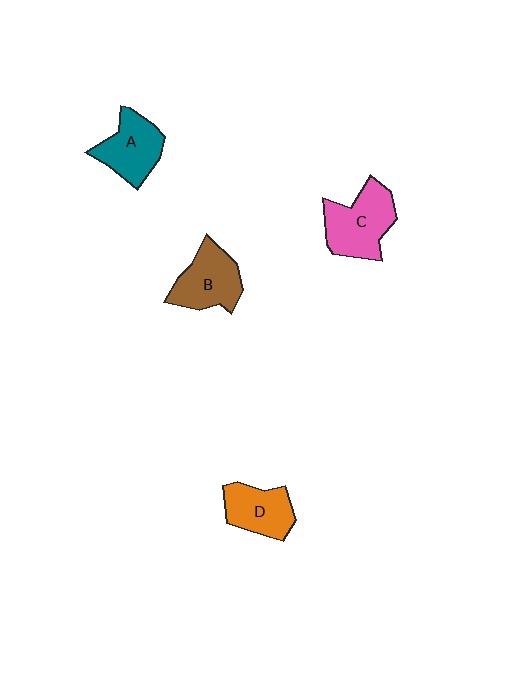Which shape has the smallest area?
Shape D (orange).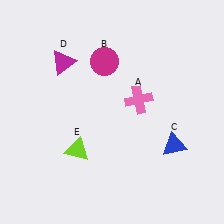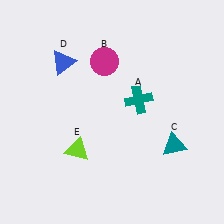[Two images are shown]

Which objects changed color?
A changed from pink to teal. C changed from blue to teal. D changed from magenta to blue.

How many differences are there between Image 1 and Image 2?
There are 3 differences between the two images.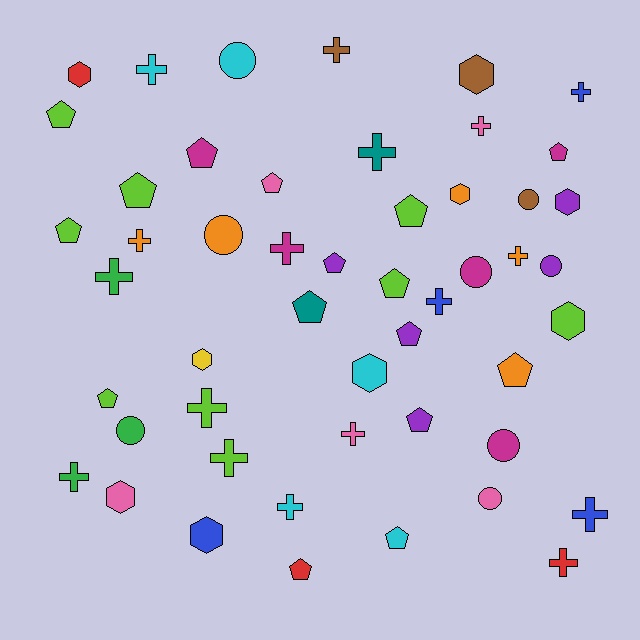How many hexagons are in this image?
There are 9 hexagons.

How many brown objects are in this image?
There are 3 brown objects.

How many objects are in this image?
There are 50 objects.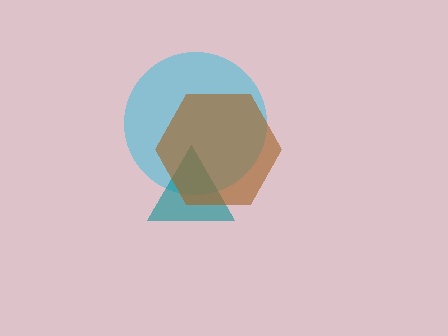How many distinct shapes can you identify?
There are 3 distinct shapes: a cyan circle, a teal triangle, a brown hexagon.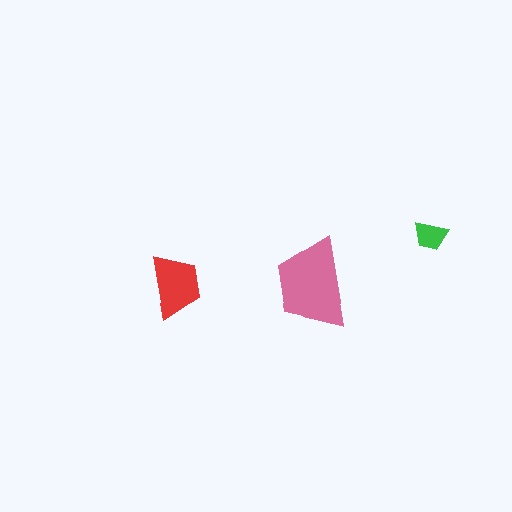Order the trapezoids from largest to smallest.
the pink one, the red one, the green one.